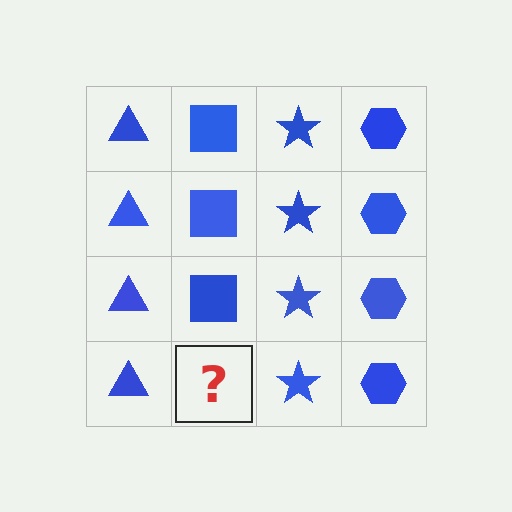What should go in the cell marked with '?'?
The missing cell should contain a blue square.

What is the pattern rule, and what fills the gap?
The rule is that each column has a consistent shape. The gap should be filled with a blue square.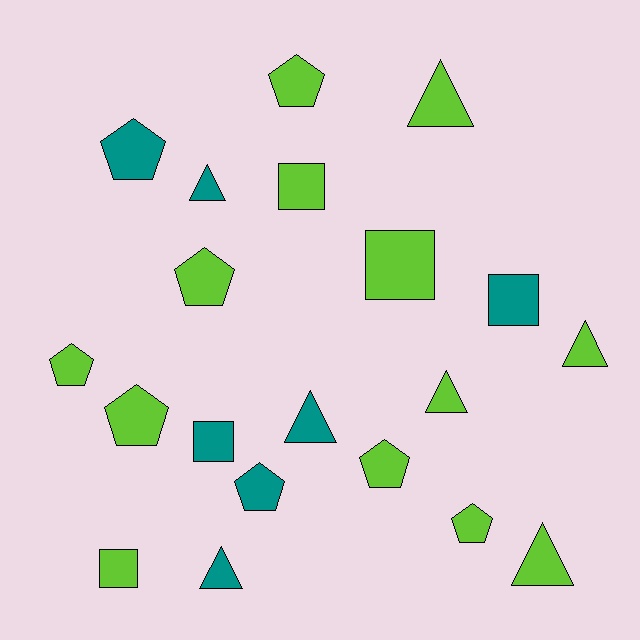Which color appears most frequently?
Lime, with 13 objects.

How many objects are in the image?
There are 20 objects.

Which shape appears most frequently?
Pentagon, with 8 objects.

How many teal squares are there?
There are 2 teal squares.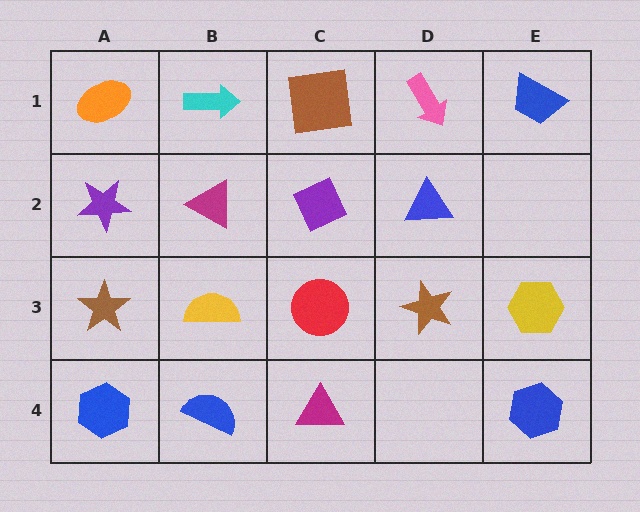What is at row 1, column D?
A pink arrow.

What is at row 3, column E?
A yellow hexagon.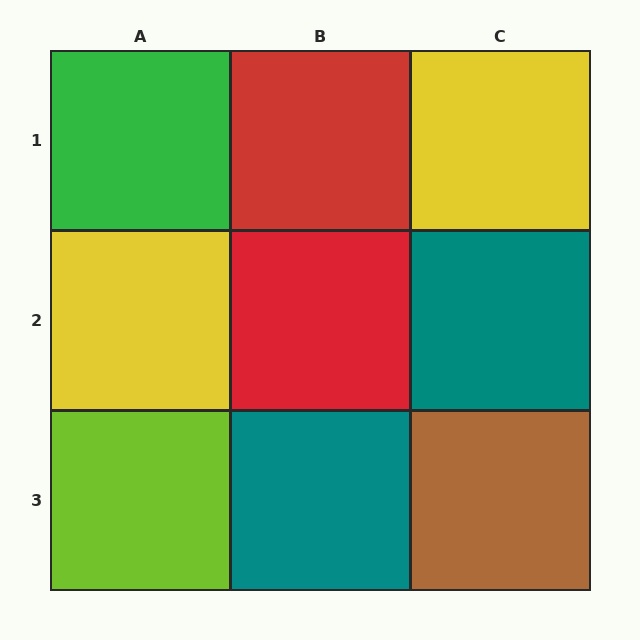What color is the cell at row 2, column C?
Teal.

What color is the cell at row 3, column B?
Teal.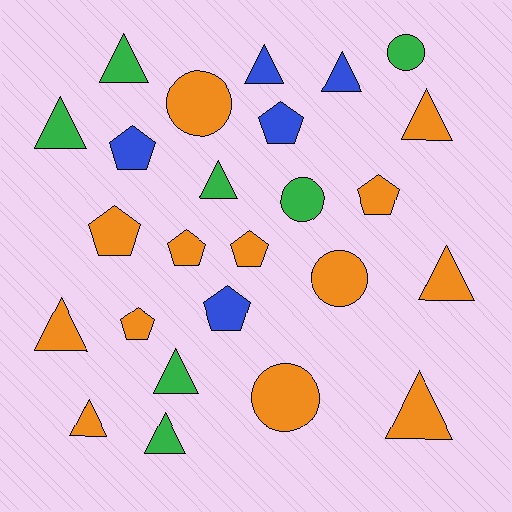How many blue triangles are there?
There are 2 blue triangles.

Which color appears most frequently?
Orange, with 13 objects.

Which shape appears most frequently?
Triangle, with 12 objects.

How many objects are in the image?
There are 25 objects.